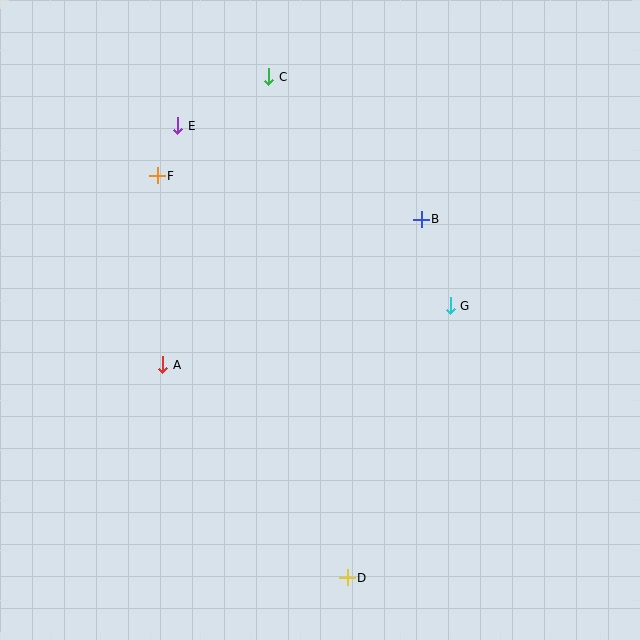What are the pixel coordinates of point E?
Point E is at (178, 126).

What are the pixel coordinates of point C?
Point C is at (269, 77).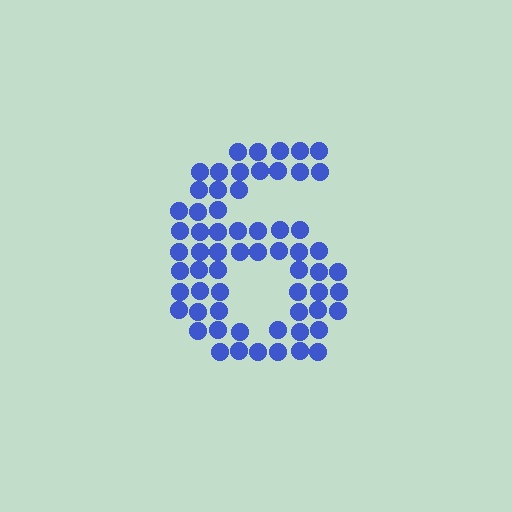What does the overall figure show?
The overall figure shows the digit 6.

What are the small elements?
The small elements are circles.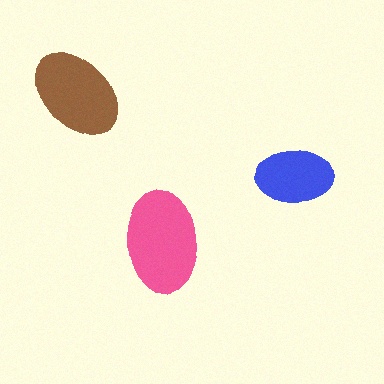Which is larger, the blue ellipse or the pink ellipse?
The pink one.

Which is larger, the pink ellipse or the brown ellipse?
The pink one.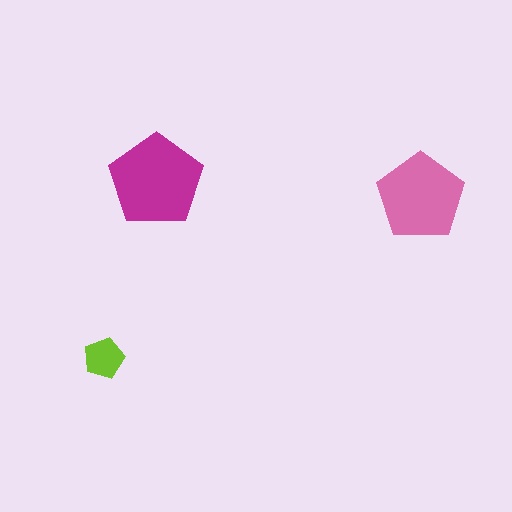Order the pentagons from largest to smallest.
the magenta one, the pink one, the lime one.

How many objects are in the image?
There are 3 objects in the image.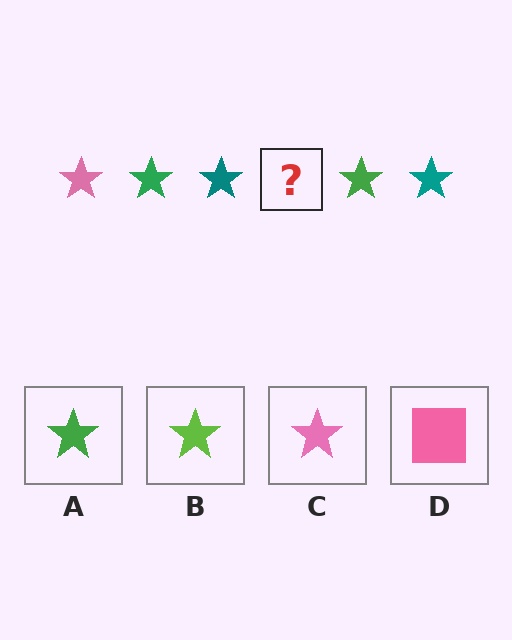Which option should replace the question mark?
Option C.